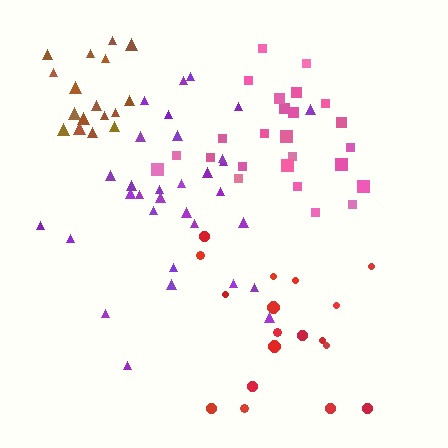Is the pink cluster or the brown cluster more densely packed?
Brown.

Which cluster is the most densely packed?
Brown.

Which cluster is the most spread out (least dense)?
Red.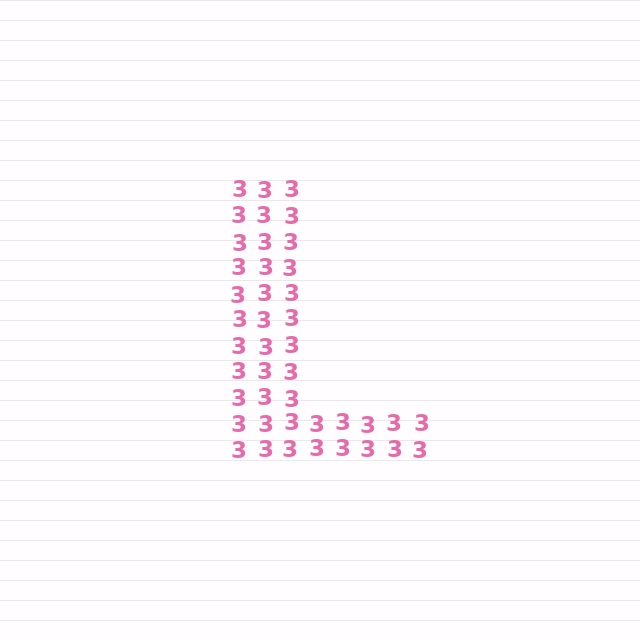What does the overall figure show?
The overall figure shows the letter L.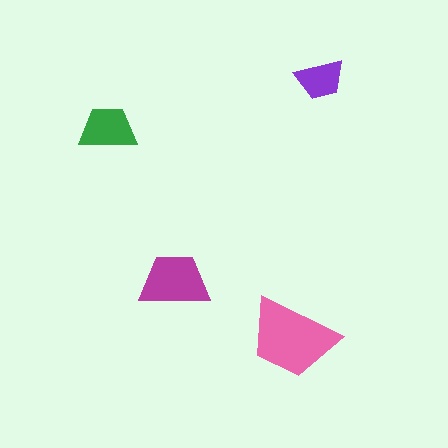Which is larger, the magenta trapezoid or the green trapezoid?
The magenta one.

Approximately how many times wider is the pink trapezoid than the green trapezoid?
About 1.5 times wider.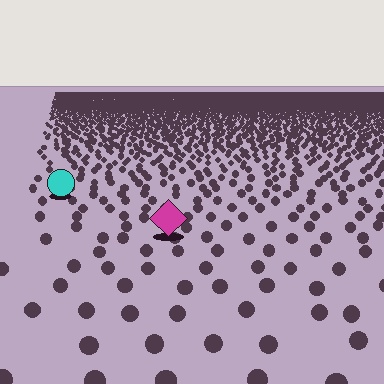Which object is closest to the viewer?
The magenta diamond is closest. The texture marks near it are larger and more spread out.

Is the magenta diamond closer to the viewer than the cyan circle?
Yes. The magenta diamond is closer — you can tell from the texture gradient: the ground texture is coarser near it.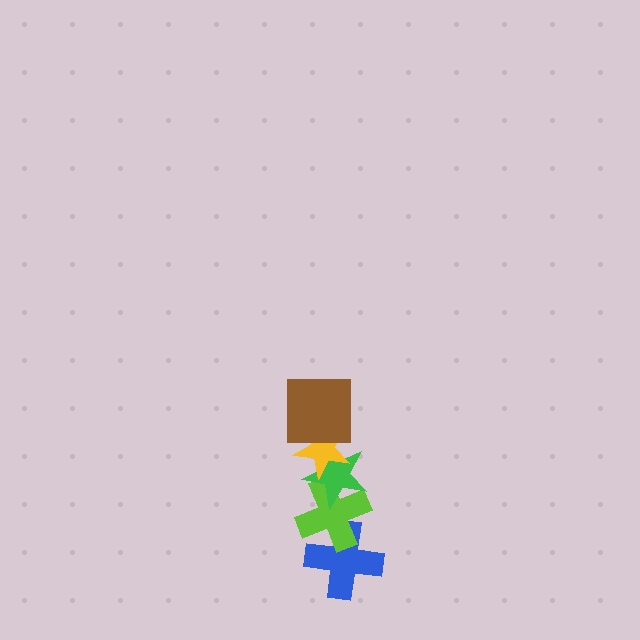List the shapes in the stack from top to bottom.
From top to bottom: the brown square, the yellow star, the green star, the lime cross, the blue cross.